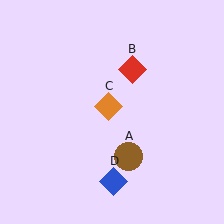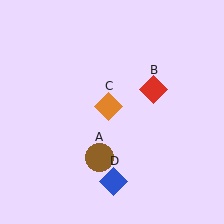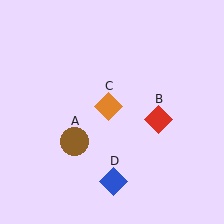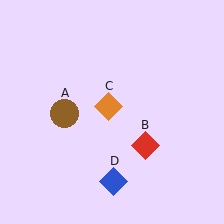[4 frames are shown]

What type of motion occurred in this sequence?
The brown circle (object A), red diamond (object B) rotated clockwise around the center of the scene.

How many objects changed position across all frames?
2 objects changed position: brown circle (object A), red diamond (object B).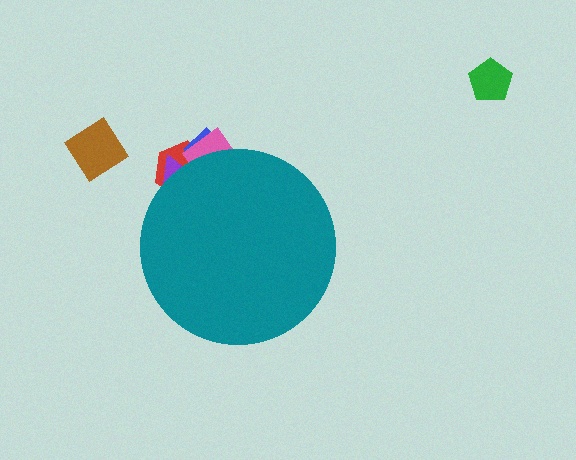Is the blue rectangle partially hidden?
Yes, the blue rectangle is partially hidden behind the teal circle.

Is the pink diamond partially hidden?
Yes, the pink diamond is partially hidden behind the teal circle.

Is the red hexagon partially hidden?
Yes, the red hexagon is partially hidden behind the teal circle.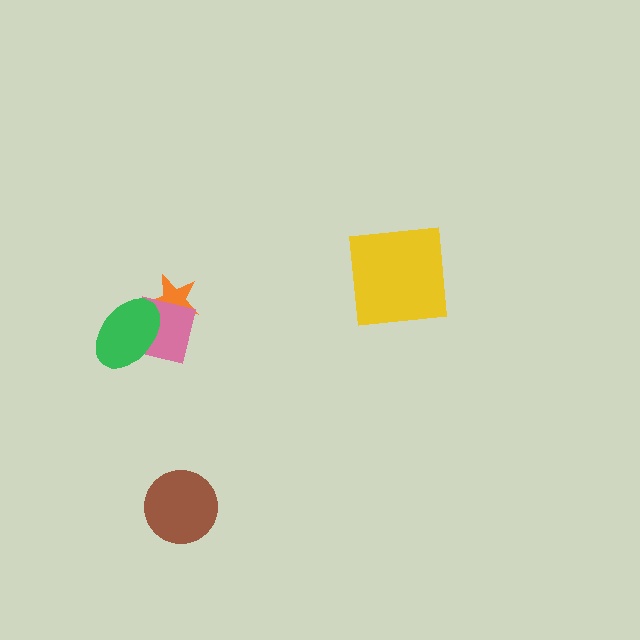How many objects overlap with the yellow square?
0 objects overlap with the yellow square.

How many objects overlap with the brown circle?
0 objects overlap with the brown circle.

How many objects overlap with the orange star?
2 objects overlap with the orange star.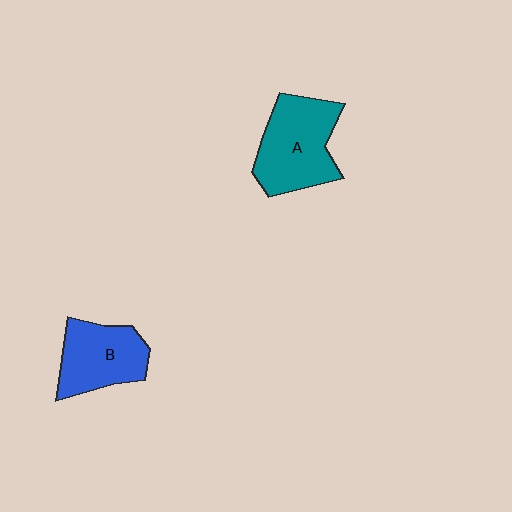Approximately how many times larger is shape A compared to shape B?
Approximately 1.2 times.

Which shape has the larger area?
Shape A (teal).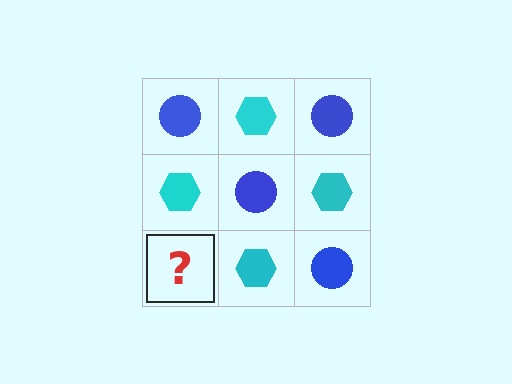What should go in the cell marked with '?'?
The missing cell should contain a blue circle.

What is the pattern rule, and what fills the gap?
The rule is that it alternates blue circle and cyan hexagon in a checkerboard pattern. The gap should be filled with a blue circle.